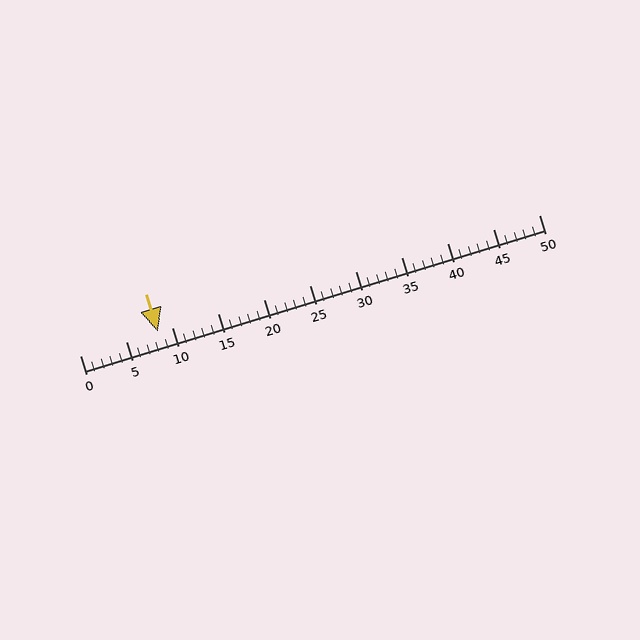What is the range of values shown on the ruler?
The ruler shows values from 0 to 50.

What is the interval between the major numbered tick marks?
The major tick marks are spaced 5 units apart.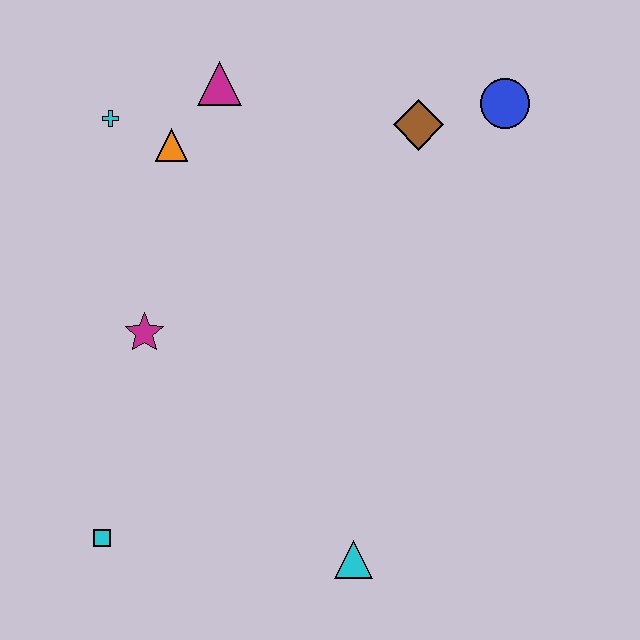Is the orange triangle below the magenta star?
No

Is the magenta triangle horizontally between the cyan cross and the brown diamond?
Yes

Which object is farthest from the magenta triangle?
The cyan triangle is farthest from the magenta triangle.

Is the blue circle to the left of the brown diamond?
No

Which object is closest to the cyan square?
The magenta star is closest to the cyan square.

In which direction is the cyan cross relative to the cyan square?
The cyan cross is above the cyan square.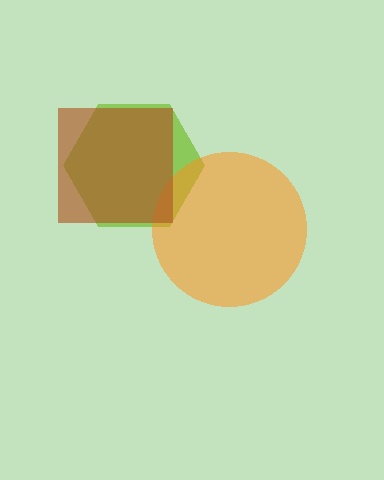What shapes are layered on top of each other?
The layered shapes are: a lime hexagon, an orange circle, a brown square.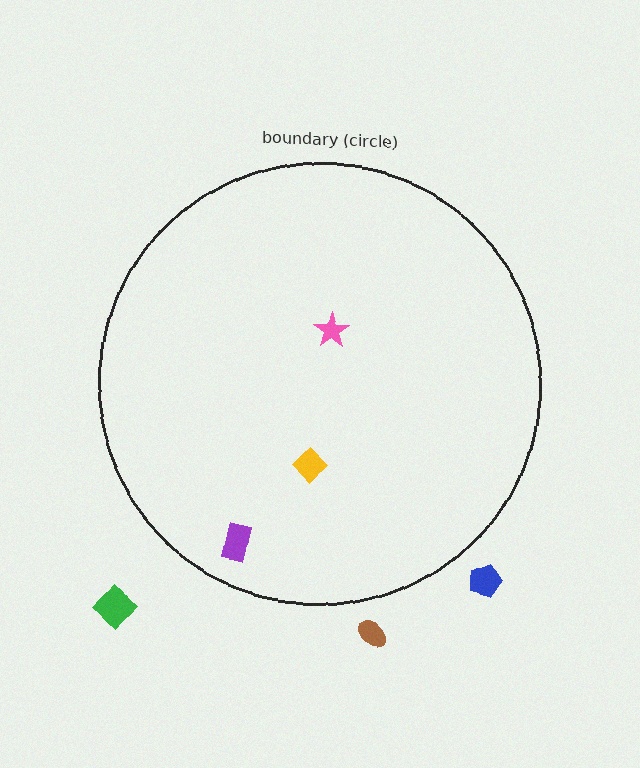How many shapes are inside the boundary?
3 inside, 3 outside.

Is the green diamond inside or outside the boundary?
Outside.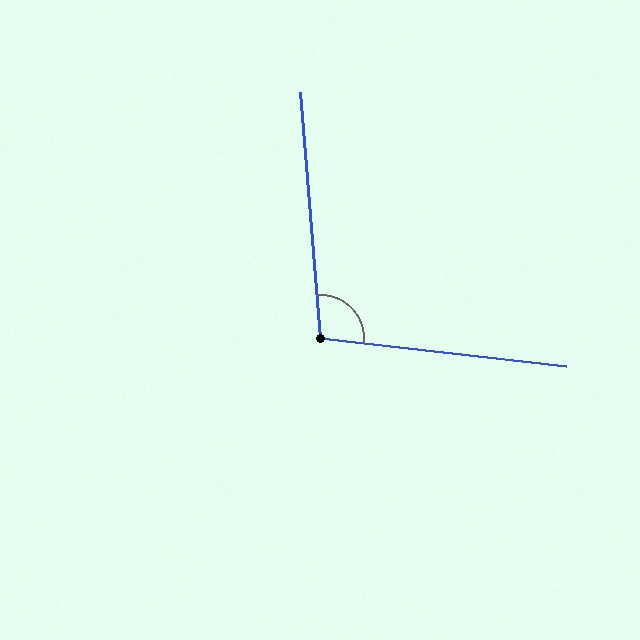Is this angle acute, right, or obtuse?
It is obtuse.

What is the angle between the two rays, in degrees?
Approximately 101 degrees.